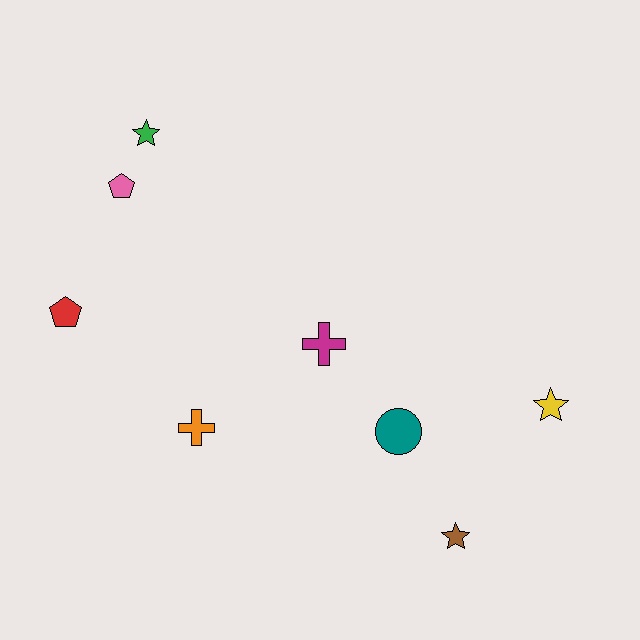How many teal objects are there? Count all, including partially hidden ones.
There is 1 teal object.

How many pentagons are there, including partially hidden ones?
There are 2 pentagons.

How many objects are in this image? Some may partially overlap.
There are 8 objects.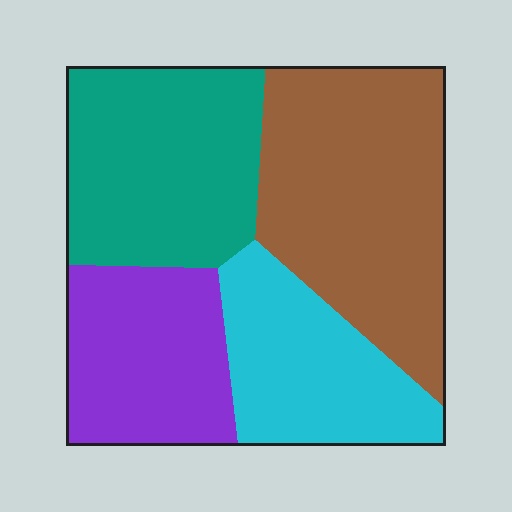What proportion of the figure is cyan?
Cyan takes up between a sixth and a third of the figure.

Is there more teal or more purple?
Teal.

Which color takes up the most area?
Brown, at roughly 35%.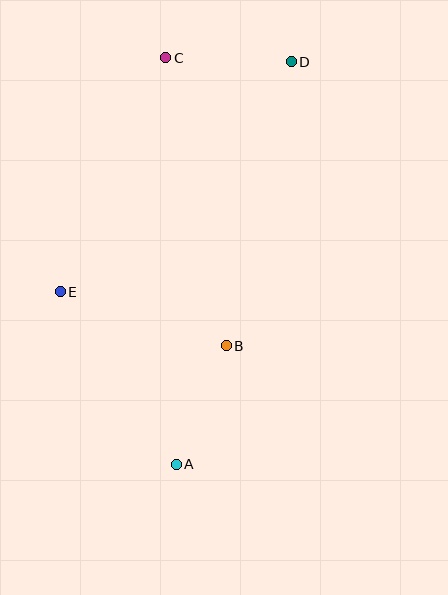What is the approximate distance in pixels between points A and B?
The distance between A and B is approximately 129 pixels.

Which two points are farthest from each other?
Points A and D are farthest from each other.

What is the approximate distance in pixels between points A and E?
The distance between A and E is approximately 208 pixels.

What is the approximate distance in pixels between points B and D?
The distance between B and D is approximately 291 pixels.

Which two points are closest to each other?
Points C and D are closest to each other.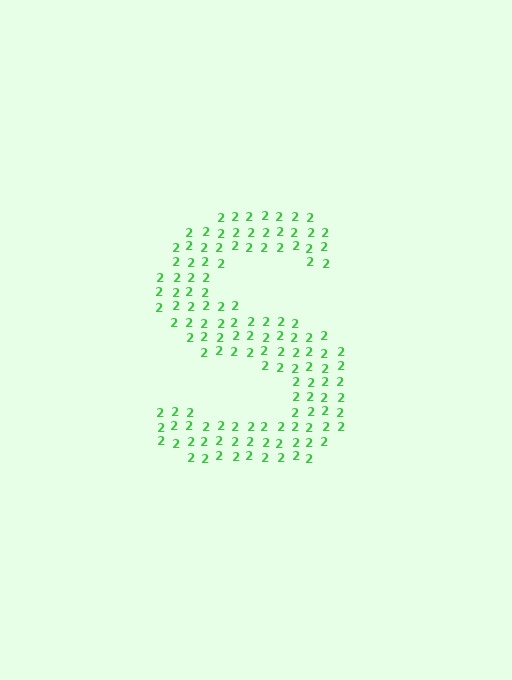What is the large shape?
The large shape is the letter S.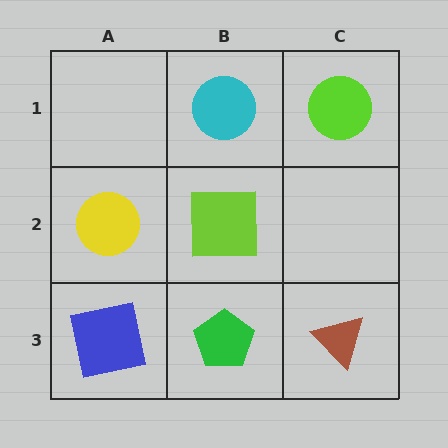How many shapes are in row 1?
2 shapes.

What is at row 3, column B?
A green pentagon.